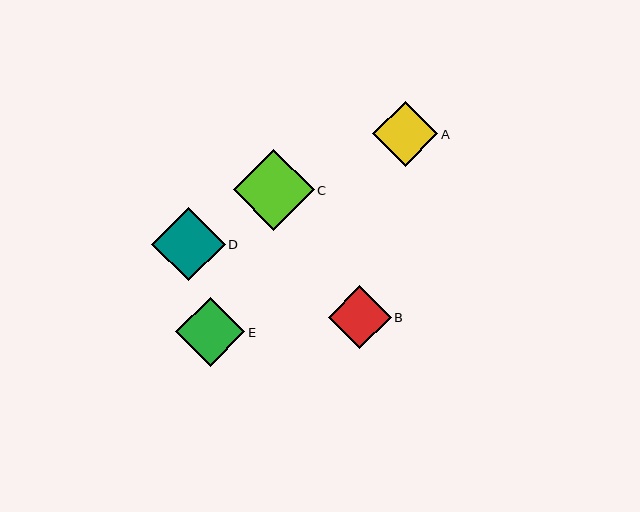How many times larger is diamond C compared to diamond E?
Diamond C is approximately 1.2 times the size of diamond E.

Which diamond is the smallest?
Diamond B is the smallest with a size of approximately 63 pixels.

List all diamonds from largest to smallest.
From largest to smallest: C, D, E, A, B.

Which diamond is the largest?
Diamond C is the largest with a size of approximately 81 pixels.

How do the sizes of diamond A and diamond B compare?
Diamond A and diamond B are approximately the same size.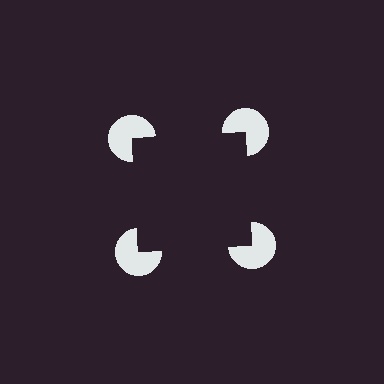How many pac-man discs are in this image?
There are 4 — one at each vertex of the illusory square.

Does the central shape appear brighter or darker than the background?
It typically appears slightly darker than the background, even though no actual brightness change is drawn.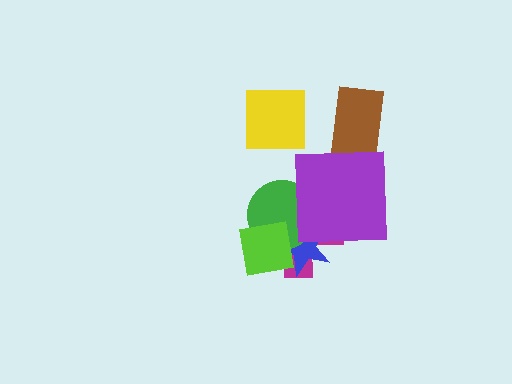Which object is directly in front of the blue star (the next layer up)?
The green circle is directly in front of the blue star.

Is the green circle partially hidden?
Yes, it is partially covered by another shape.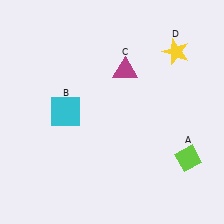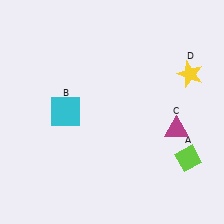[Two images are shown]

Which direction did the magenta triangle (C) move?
The magenta triangle (C) moved down.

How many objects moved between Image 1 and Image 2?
2 objects moved between the two images.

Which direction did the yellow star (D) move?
The yellow star (D) moved down.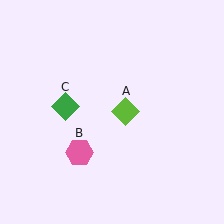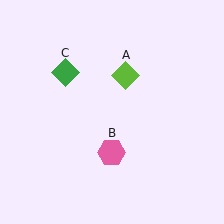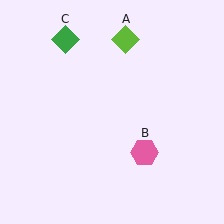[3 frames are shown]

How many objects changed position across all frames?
3 objects changed position: lime diamond (object A), pink hexagon (object B), green diamond (object C).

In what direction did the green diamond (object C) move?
The green diamond (object C) moved up.